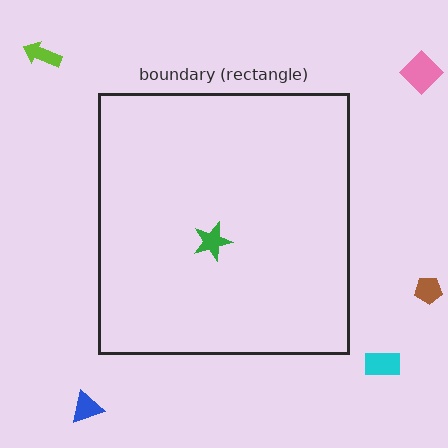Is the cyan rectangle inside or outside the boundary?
Outside.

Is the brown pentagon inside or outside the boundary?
Outside.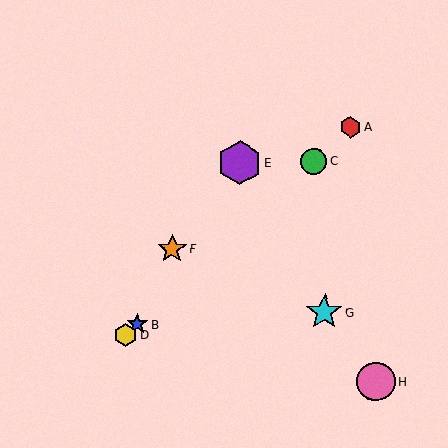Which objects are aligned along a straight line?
Objects A, B, C, D are aligned along a straight line.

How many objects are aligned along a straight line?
4 objects (A, B, C, D) are aligned along a straight line.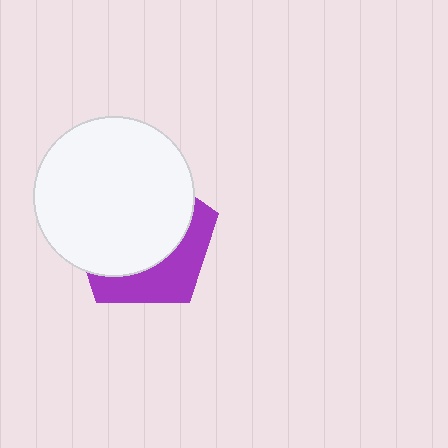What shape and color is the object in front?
The object in front is a white circle.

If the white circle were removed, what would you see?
You would see the complete purple pentagon.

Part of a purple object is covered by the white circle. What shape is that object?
It is a pentagon.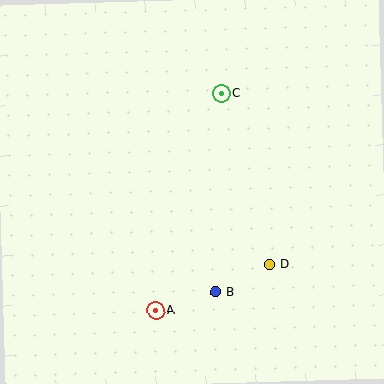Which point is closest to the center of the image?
Point C at (222, 94) is closest to the center.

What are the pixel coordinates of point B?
Point B is at (215, 292).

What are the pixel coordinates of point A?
Point A is at (156, 311).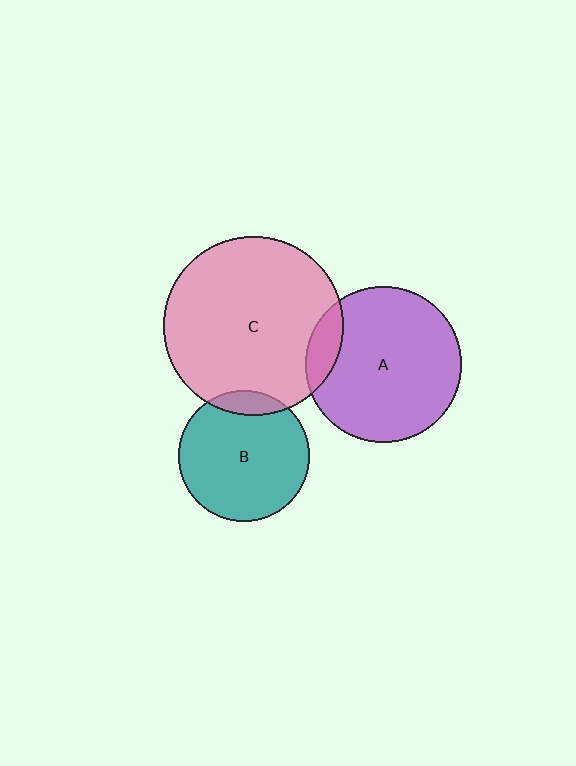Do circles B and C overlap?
Yes.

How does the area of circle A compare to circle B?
Approximately 1.4 times.